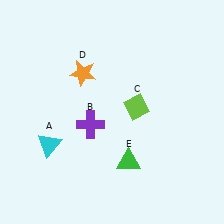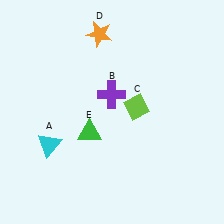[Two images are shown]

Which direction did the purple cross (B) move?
The purple cross (B) moved up.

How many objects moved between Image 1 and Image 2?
3 objects moved between the two images.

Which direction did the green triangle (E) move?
The green triangle (E) moved left.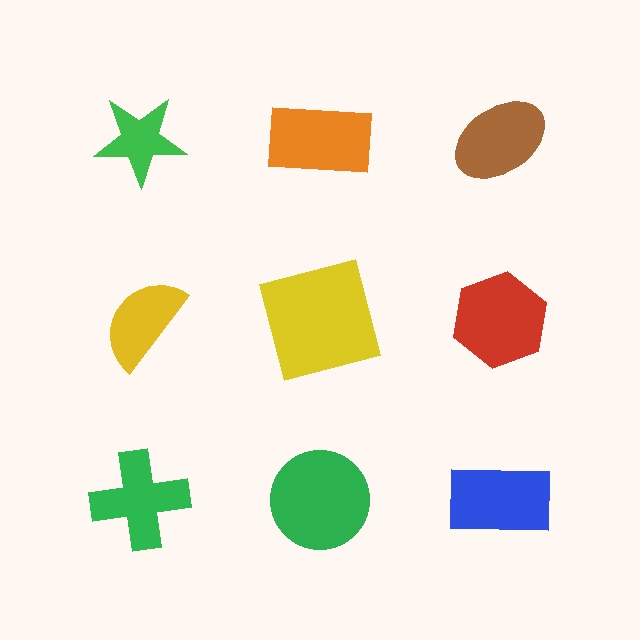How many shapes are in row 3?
3 shapes.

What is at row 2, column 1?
A yellow semicircle.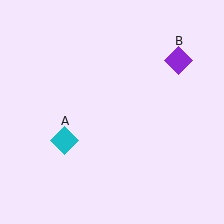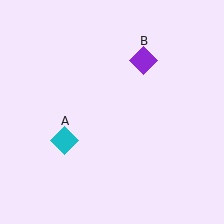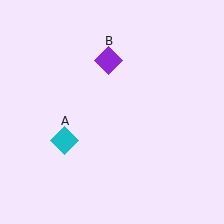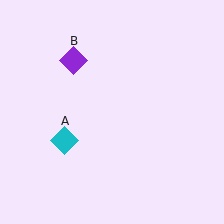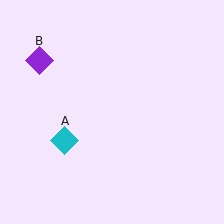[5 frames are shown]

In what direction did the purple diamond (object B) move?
The purple diamond (object B) moved left.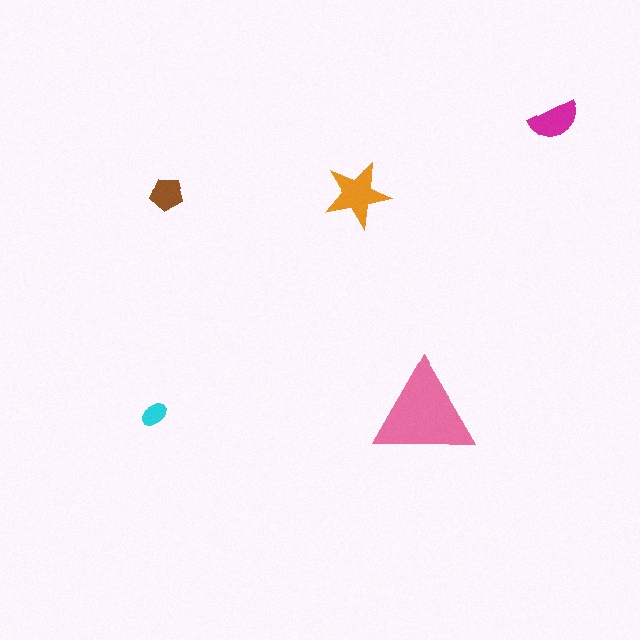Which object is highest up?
The magenta semicircle is topmost.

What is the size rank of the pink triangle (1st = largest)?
1st.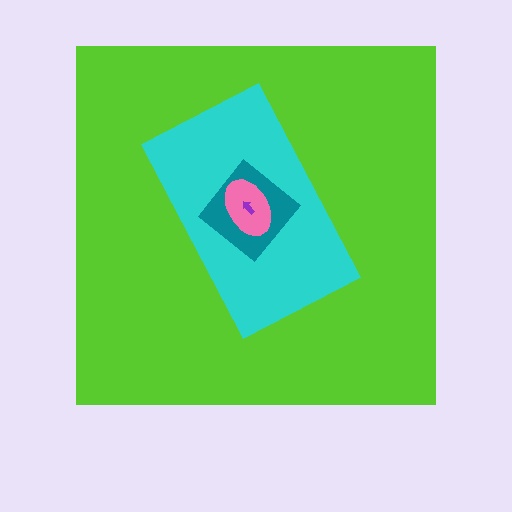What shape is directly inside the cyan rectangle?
The teal diamond.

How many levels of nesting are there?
5.